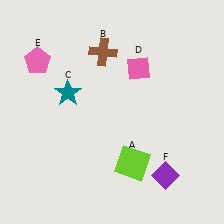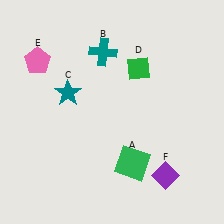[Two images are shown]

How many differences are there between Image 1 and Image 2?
There are 3 differences between the two images.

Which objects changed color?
A changed from lime to green. B changed from brown to teal. D changed from pink to green.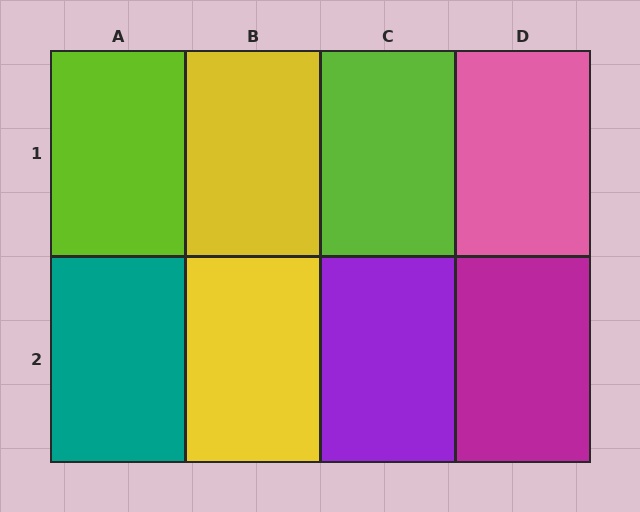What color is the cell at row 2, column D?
Magenta.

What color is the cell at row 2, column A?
Teal.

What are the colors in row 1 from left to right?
Lime, yellow, lime, pink.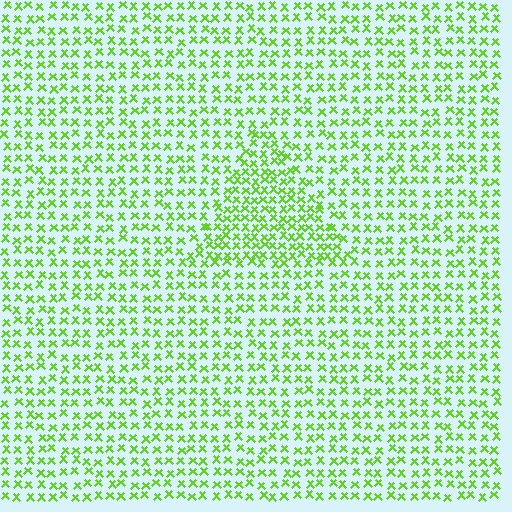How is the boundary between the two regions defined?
The boundary is defined by a change in element density (approximately 1.6x ratio). All elements are the same color, size, and shape.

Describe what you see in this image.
The image contains small lime elements arranged at two different densities. A triangle-shaped region is visible where the elements are more densely packed than the surrounding area.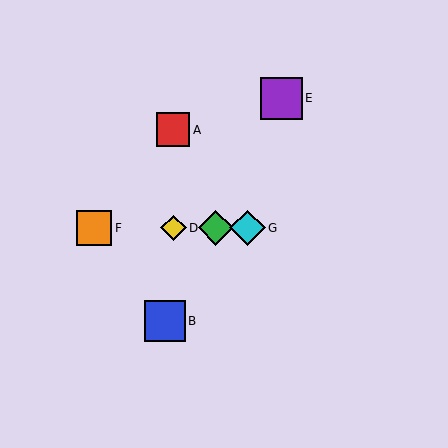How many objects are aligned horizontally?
4 objects (C, D, F, G) are aligned horizontally.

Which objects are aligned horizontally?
Objects C, D, F, G are aligned horizontally.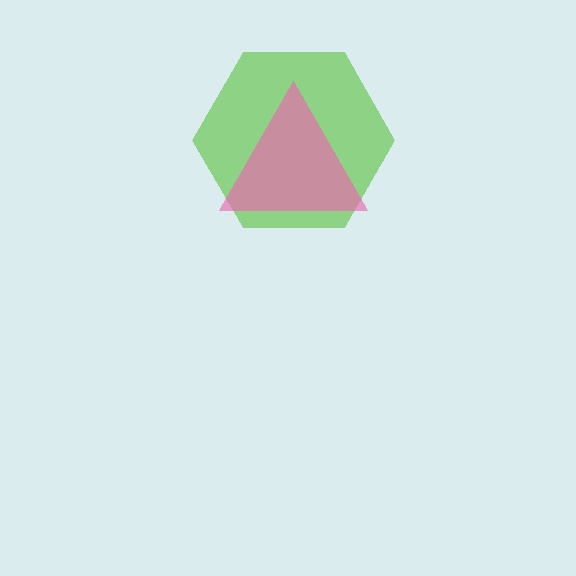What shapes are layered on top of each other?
The layered shapes are: a lime hexagon, a pink triangle.